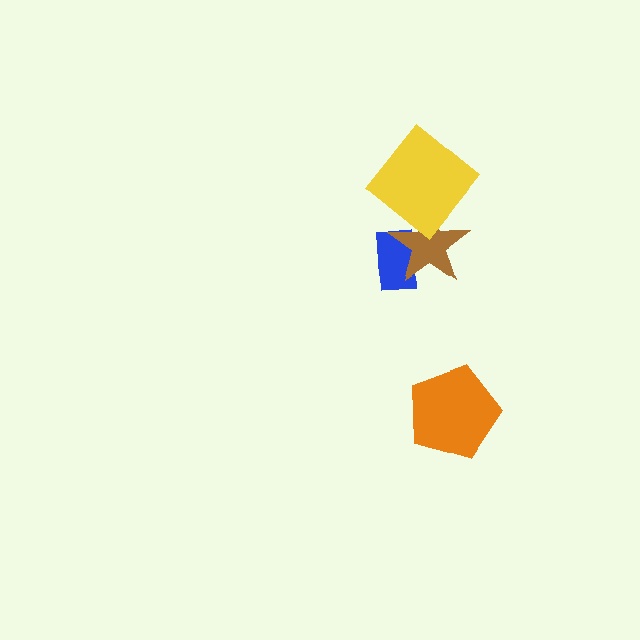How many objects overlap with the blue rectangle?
1 object overlaps with the blue rectangle.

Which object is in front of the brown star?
The yellow diamond is in front of the brown star.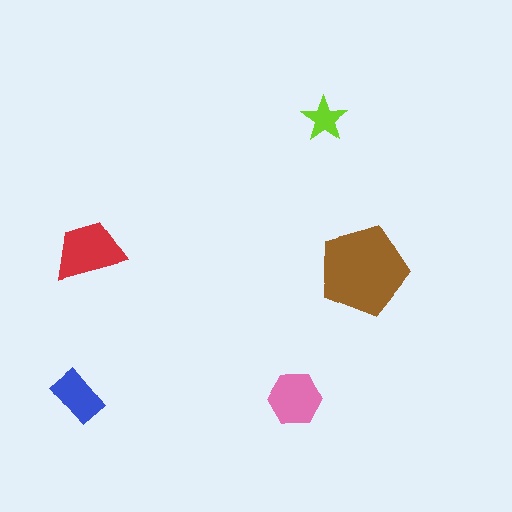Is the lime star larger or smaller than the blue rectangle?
Smaller.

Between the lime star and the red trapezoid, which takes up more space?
The red trapezoid.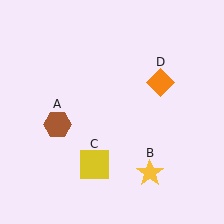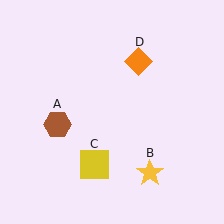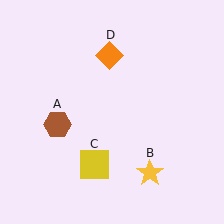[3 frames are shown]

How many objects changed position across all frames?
1 object changed position: orange diamond (object D).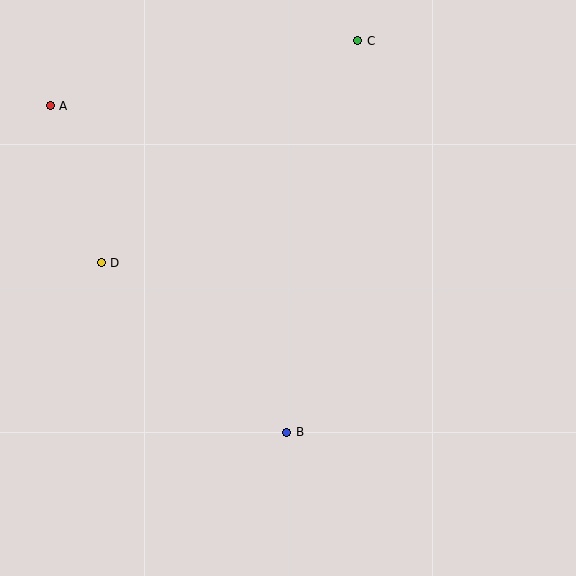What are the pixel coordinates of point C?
Point C is at (358, 41).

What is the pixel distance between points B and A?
The distance between B and A is 403 pixels.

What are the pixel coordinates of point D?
Point D is at (101, 263).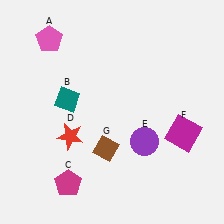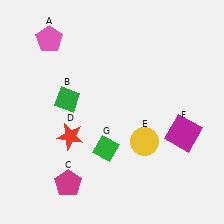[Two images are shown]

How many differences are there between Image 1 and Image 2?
There are 3 differences between the two images.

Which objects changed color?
B changed from teal to green. E changed from purple to yellow. G changed from brown to green.